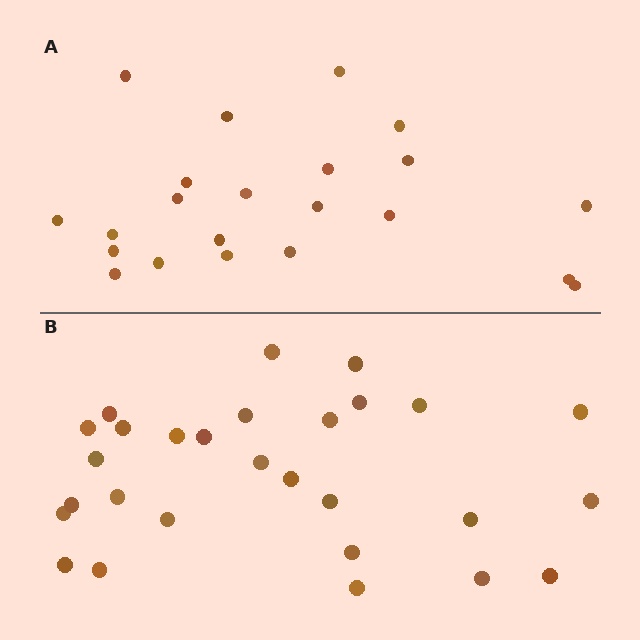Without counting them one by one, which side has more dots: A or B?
Region B (the bottom region) has more dots.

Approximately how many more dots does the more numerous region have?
Region B has about 6 more dots than region A.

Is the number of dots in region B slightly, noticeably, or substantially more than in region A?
Region B has noticeably more, but not dramatically so. The ratio is roughly 1.3 to 1.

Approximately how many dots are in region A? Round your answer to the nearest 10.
About 20 dots. (The exact count is 22, which rounds to 20.)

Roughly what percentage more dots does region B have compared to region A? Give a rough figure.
About 25% more.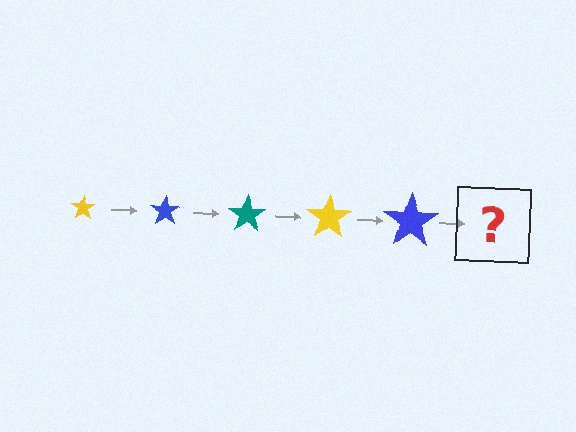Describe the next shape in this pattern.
It should be a teal star, larger than the previous one.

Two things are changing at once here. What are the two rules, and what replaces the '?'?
The two rules are that the star grows larger each step and the color cycles through yellow, blue, and teal. The '?' should be a teal star, larger than the previous one.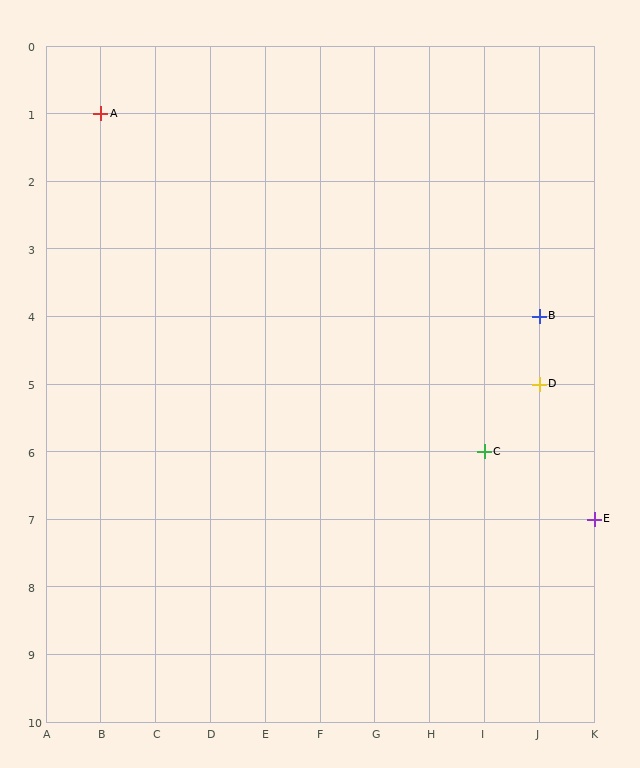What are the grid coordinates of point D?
Point D is at grid coordinates (J, 5).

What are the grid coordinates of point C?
Point C is at grid coordinates (I, 6).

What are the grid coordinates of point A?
Point A is at grid coordinates (B, 1).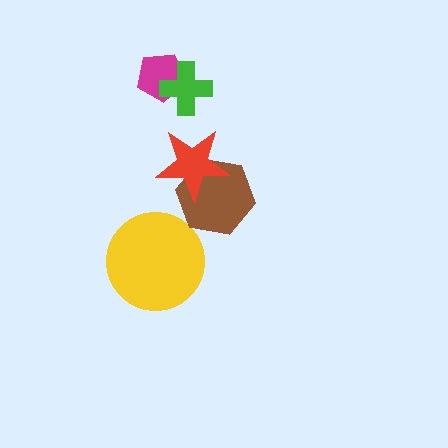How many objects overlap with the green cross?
1 object overlaps with the green cross.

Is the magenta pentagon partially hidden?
Yes, it is partially covered by another shape.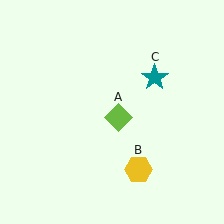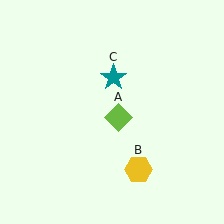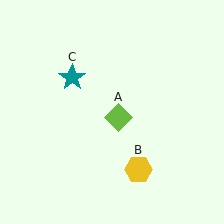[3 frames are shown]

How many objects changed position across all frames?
1 object changed position: teal star (object C).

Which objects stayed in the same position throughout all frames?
Lime diamond (object A) and yellow hexagon (object B) remained stationary.